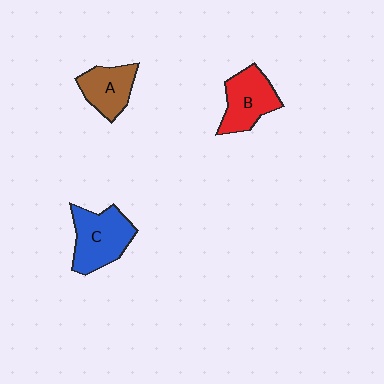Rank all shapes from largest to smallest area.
From largest to smallest: C (blue), B (red), A (brown).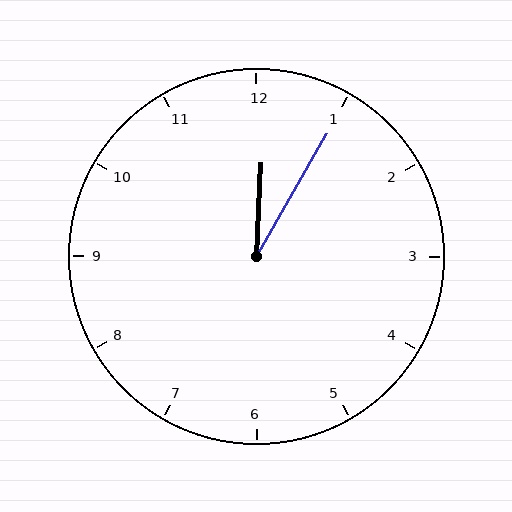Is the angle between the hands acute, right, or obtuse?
It is acute.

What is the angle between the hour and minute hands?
Approximately 28 degrees.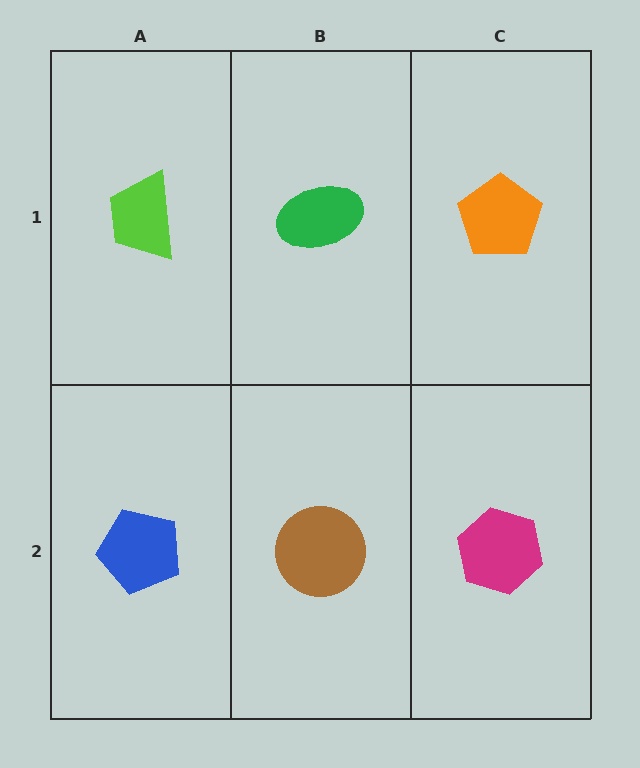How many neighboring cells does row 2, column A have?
2.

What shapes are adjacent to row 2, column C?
An orange pentagon (row 1, column C), a brown circle (row 2, column B).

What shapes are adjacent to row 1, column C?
A magenta hexagon (row 2, column C), a green ellipse (row 1, column B).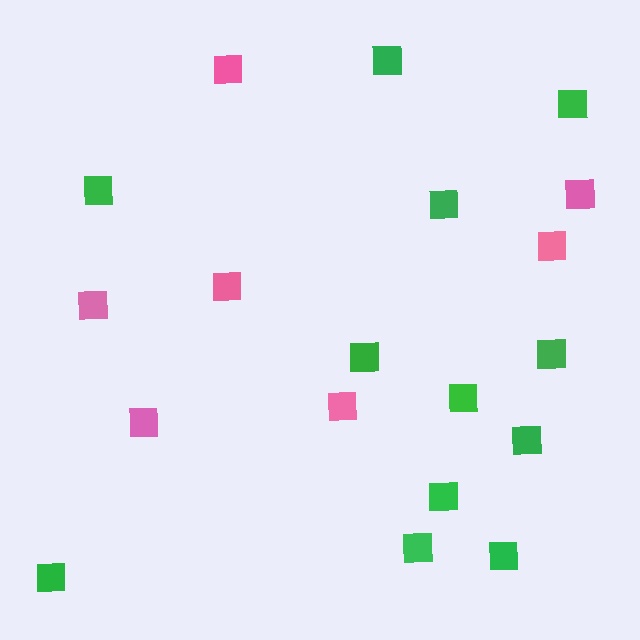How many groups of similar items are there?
There are 2 groups: one group of pink squares (7) and one group of green squares (12).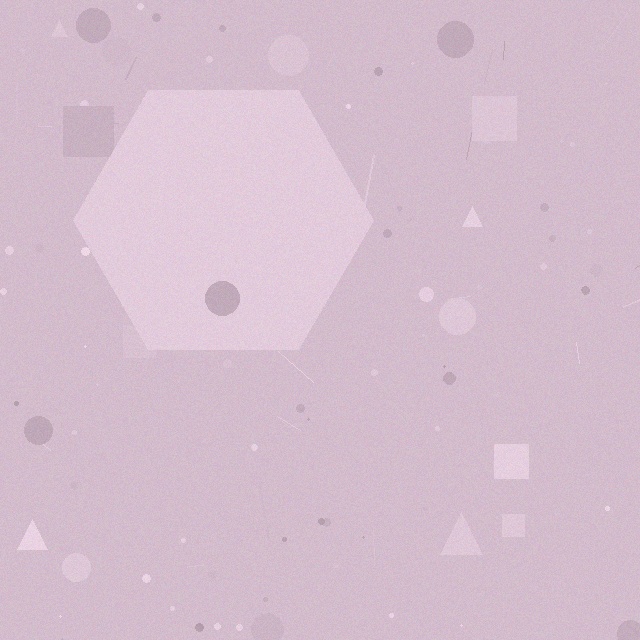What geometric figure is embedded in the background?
A hexagon is embedded in the background.